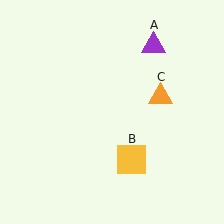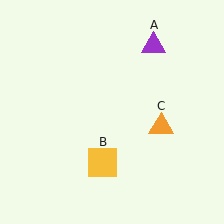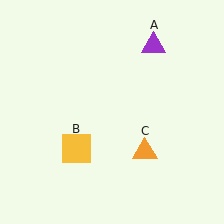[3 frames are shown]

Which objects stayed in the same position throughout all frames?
Purple triangle (object A) remained stationary.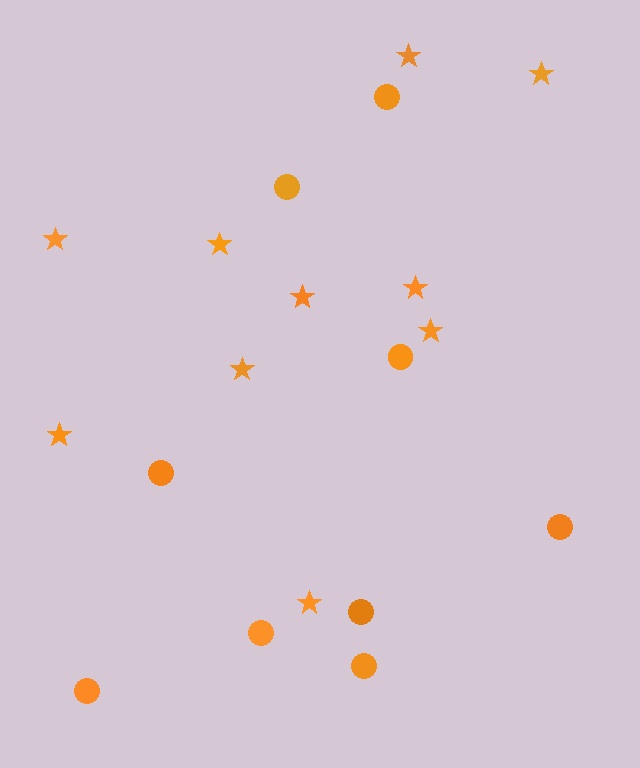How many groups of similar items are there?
There are 2 groups: one group of circles (9) and one group of stars (10).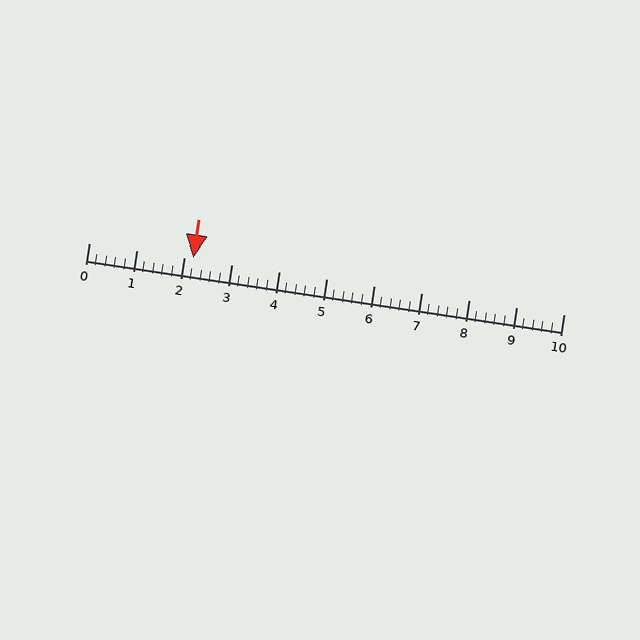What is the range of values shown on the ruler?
The ruler shows values from 0 to 10.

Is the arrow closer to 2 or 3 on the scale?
The arrow is closer to 2.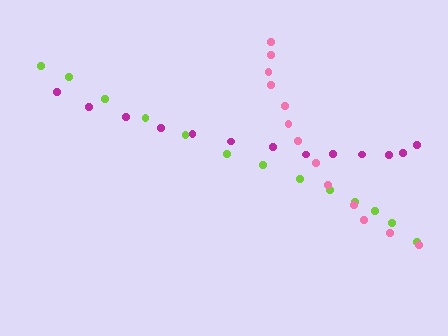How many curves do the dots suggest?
There are 3 distinct paths.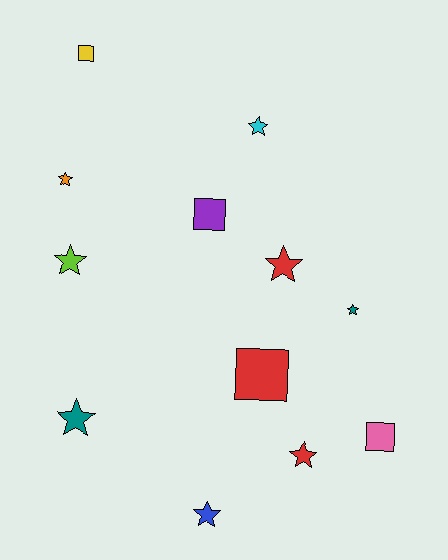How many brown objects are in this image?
There are no brown objects.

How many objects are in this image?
There are 12 objects.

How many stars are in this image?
There are 8 stars.